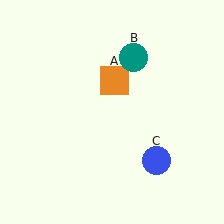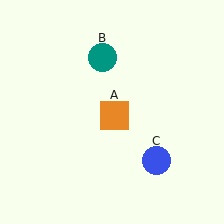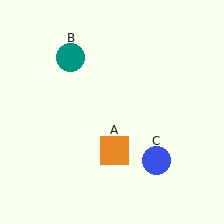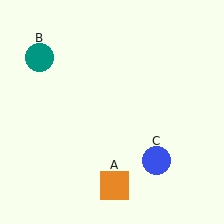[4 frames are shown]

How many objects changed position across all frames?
2 objects changed position: orange square (object A), teal circle (object B).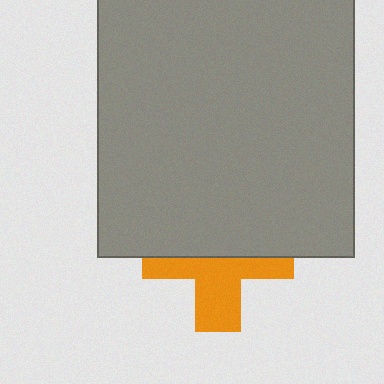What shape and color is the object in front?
The object in front is a gray rectangle.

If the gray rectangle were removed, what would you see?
You would see the complete orange cross.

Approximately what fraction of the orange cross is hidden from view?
Roughly 52% of the orange cross is hidden behind the gray rectangle.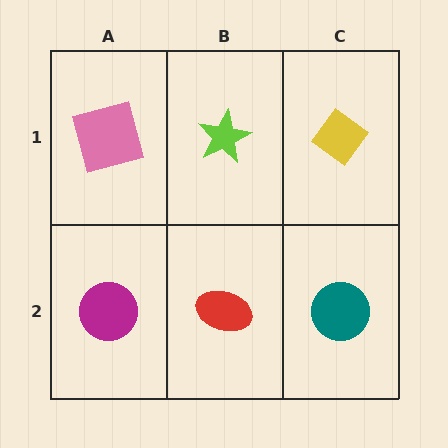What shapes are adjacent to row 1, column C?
A teal circle (row 2, column C), a lime star (row 1, column B).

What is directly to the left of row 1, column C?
A lime star.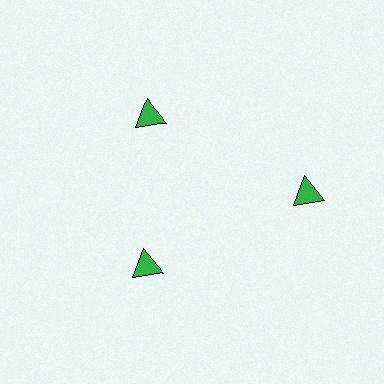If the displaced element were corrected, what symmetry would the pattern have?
It would have 3-fold rotational symmetry — the pattern would map onto itself every 120 degrees.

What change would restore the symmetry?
The symmetry would be restored by moving it inward, back onto the ring so that all 3 triangles sit at equal angles and equal distance from the center.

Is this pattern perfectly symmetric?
No. The 3 green triangles are arranged in a ring, but one element near the 3 o'clock position is pushed outward from the center, breaking the 3-fold rotational symmetry.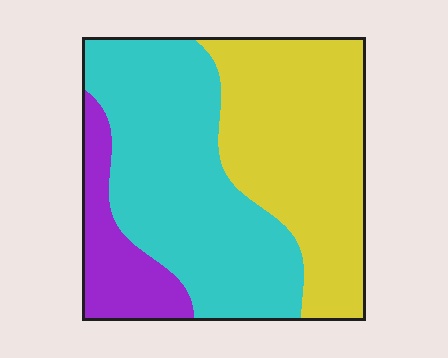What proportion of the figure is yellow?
Yellow covers around 40% of the figure.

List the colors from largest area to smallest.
From largest to smallest: cyan, yellow, purple.